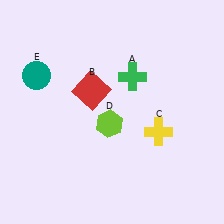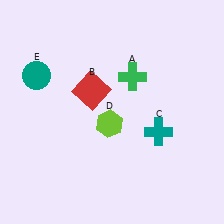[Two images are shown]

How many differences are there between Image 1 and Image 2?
There is 1 difference between the two images.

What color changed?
The cross (C) changed from yellow in Image 1 to teal in Image 2.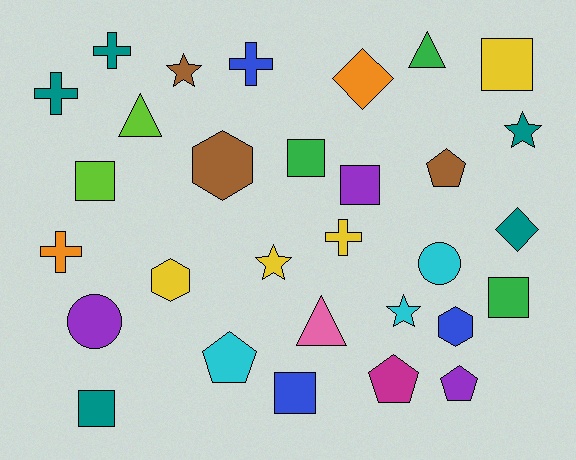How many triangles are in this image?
There are 3 triangles.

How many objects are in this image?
There are 30 objects.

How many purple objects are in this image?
There are 3 purple objects.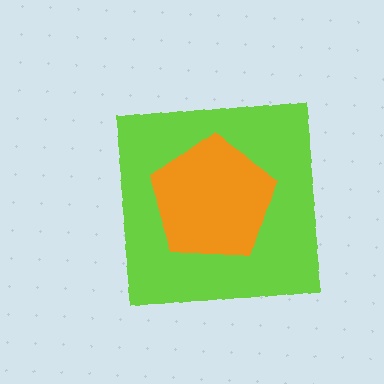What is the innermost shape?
The orange pentagon.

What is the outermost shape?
The lime square.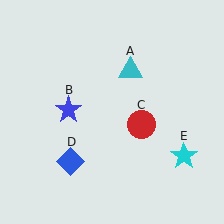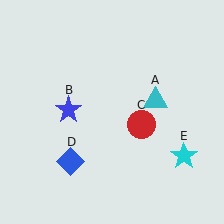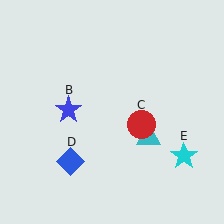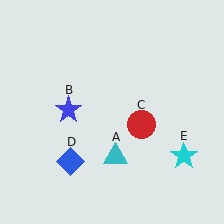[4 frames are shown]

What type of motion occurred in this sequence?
The cyan triangle (object A) rotated clockwise around the center of the scene.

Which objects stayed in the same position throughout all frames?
Blue star (object B) and red circle (object C) and blue diamond (object D) and cyan star (object E) remained stationary.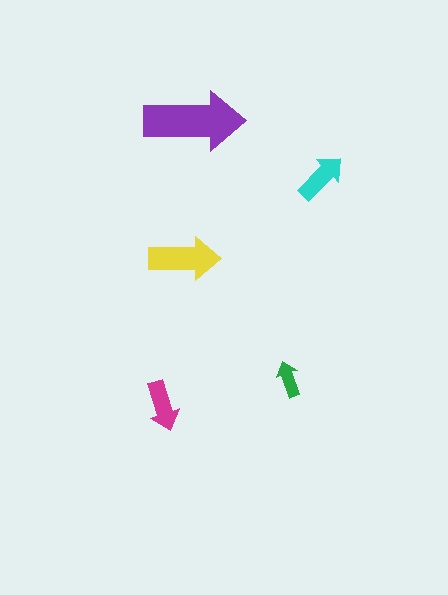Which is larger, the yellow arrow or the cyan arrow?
The yellow one.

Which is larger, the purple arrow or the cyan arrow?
The purple one.